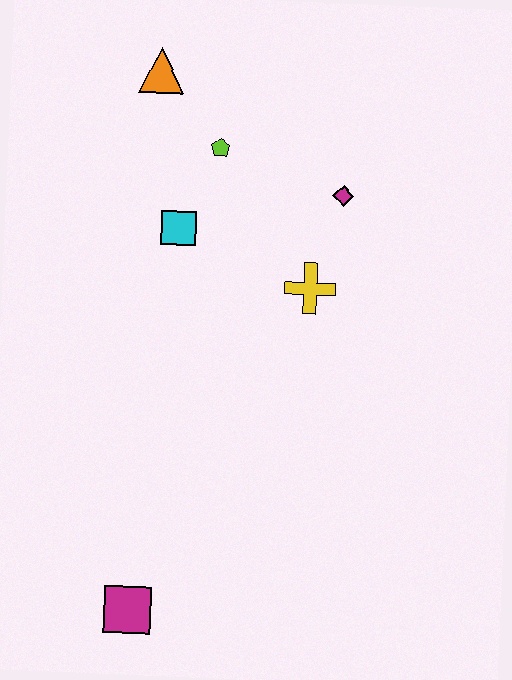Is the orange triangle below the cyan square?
No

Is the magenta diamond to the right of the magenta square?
Yes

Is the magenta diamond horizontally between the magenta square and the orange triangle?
No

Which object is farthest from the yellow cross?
The magenta square is farthest from the yellow cross.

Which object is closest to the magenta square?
The yellow cross is closest to the magenta square.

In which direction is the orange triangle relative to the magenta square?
The orange triangle is above the magenta square.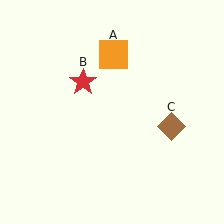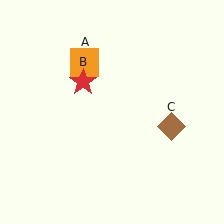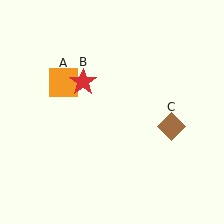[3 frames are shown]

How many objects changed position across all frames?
1 object changed position: orange square (object A).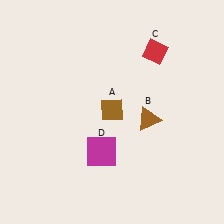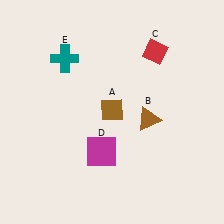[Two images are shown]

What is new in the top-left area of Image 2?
A teal cross (E) was added in the top-left area of Image 2.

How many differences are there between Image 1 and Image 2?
There is 1 difference between the two images.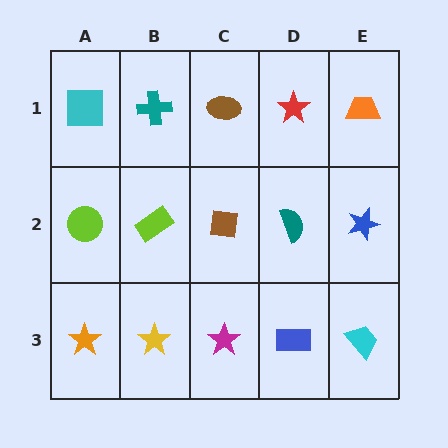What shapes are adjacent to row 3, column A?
A lime circle (row 2, column A), a yellow star (row 3, column B).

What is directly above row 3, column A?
A lime circle.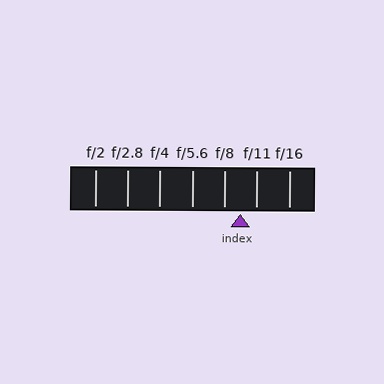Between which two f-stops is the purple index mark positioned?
The index mark is between f/8 and f/11.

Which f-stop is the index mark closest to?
The index mark is closest to f/8.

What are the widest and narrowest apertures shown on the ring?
The widest aperture shown is f/2 and the narrowest is f/16.